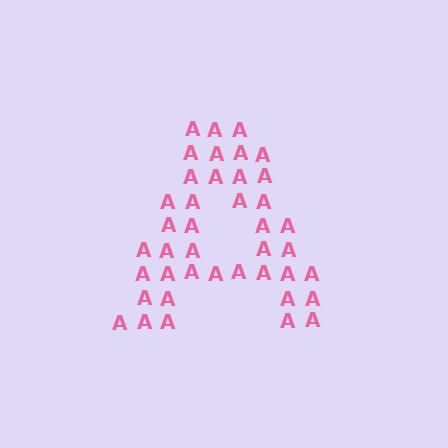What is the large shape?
The large shape is the letter A.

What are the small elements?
The small elements are letter A's.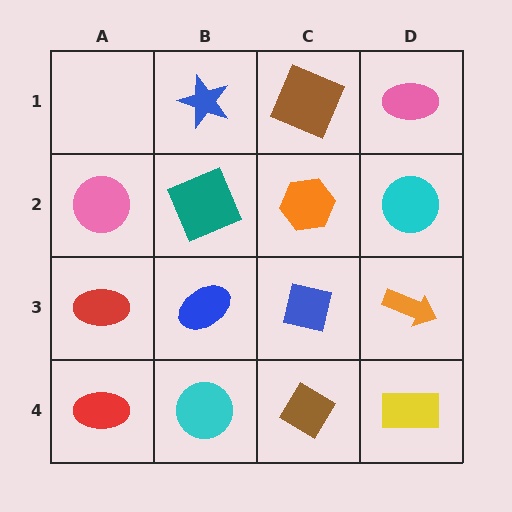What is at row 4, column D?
A yellow rectangle.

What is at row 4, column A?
A red ellipse.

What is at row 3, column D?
An orange arrow.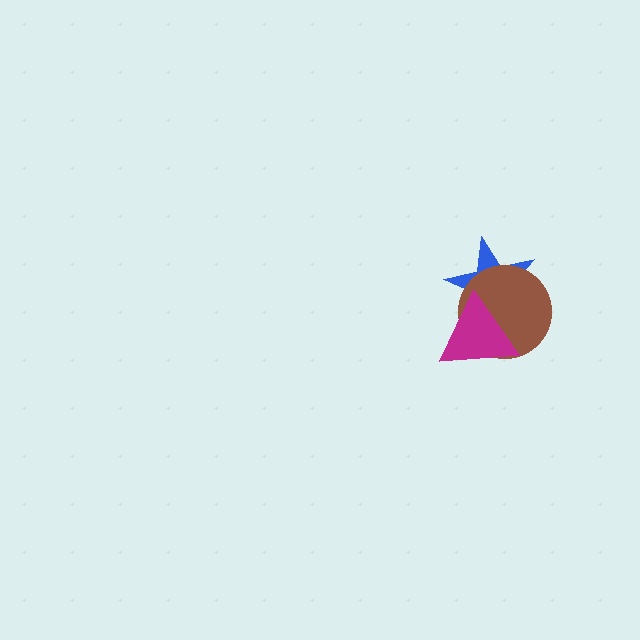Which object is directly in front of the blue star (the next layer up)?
The brown circle is directly in front of the blue star.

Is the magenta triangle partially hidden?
No, no other shape covers it.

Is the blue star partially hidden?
Yes, it is partially covered by another shape.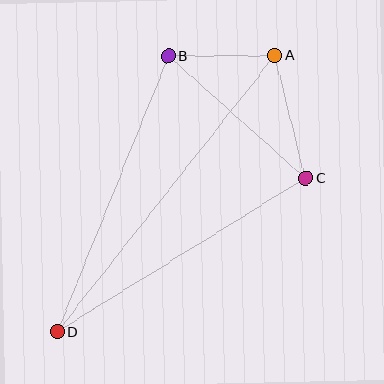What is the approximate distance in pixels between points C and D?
The distance between C and D is approximately 292 pixels.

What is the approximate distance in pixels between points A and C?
The distance between A and C is approximately 127 pixels.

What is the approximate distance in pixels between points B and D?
The distance between B and D is approximately 297 pixels.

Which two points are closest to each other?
Points A and B are closest to each other.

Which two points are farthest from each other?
Points A and D are farthest from each other.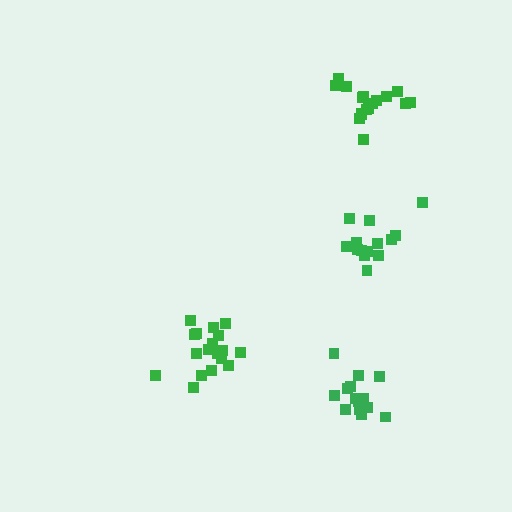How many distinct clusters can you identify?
There are 4 distinct clusters.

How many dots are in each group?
Group 1: 14 dots, Group 2: 18 dots, Group 3: 14 dots, Group 4: 18 dots (64 total).